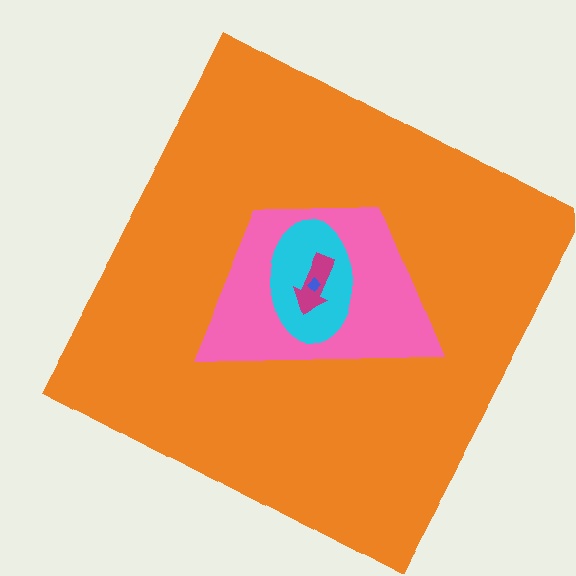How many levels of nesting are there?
5.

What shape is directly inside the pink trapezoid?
The cyan ellipse.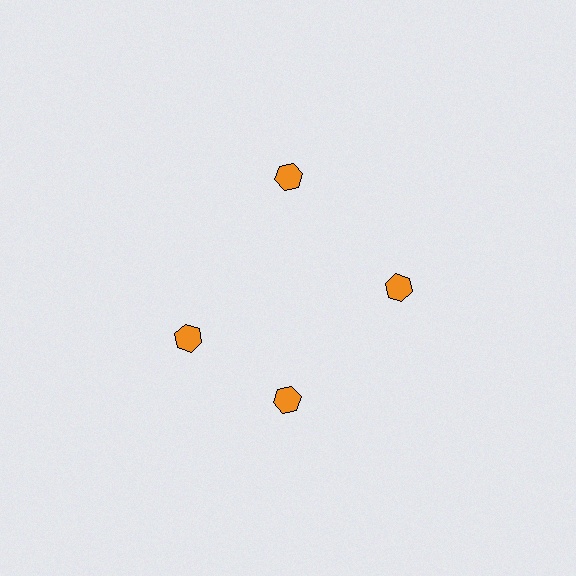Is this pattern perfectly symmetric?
No. The 4 orange hexagons are arranged in a ring, but one element near the 9 o'clock position is rotated out of alignment along the ring, breaking the 4-fold rotational symmetry.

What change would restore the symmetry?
The symmetry would be restored by rotating it back into even spacing with its neighbors so that all 4 hexagons sit at equal angles and equal distance from the center.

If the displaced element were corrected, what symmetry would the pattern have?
It would have 4-fold rotational symmetry — the pattern would map onto itself every 90 degrees.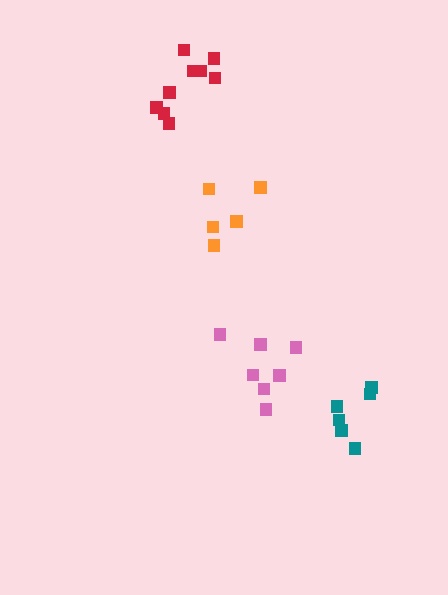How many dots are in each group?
Group 1: 9 dots, Group 2: 6 dots, Group 3: 5 dots, Group 4: 7 dots (27 total).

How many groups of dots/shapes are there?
There are 4 groups.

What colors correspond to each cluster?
The clusters are colored: red, teal, orange, pink.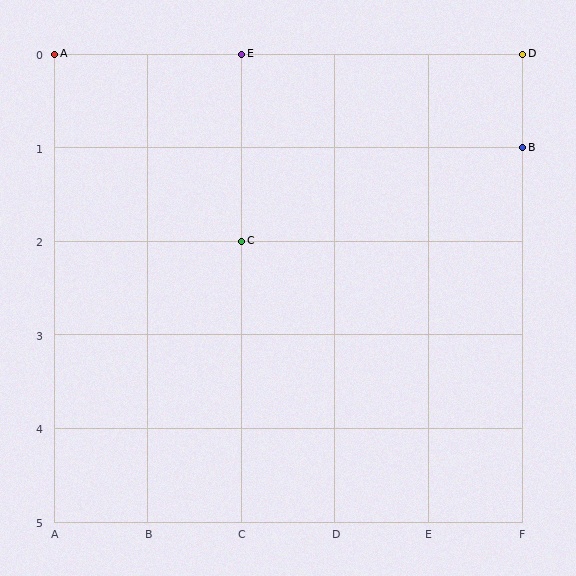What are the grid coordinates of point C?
Point C is at grid coordinates (C, 2).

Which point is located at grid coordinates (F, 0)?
Point D is at (F, 0).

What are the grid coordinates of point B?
Point B is at grid coordinates (F, 1).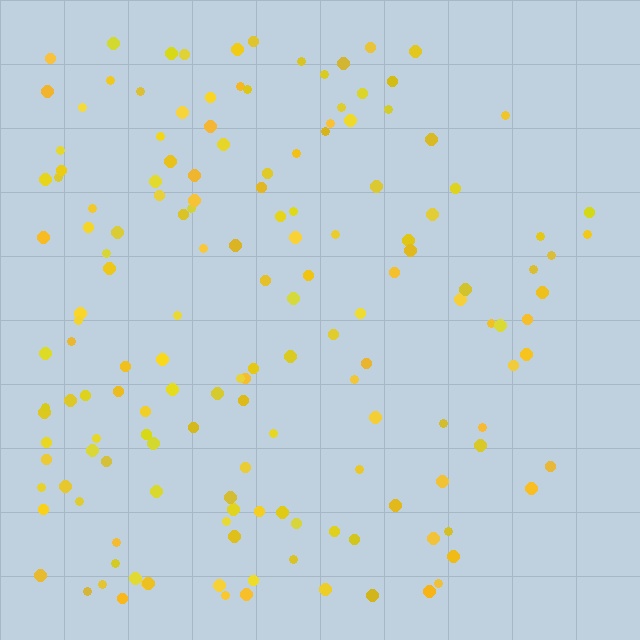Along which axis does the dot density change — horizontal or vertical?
Horizontal.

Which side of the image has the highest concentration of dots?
The left.